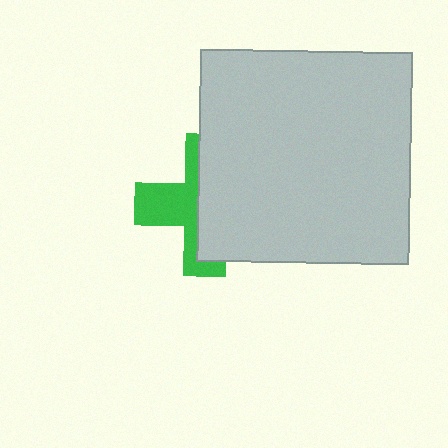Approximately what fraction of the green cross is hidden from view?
Roughly 56% of the green cross is hidden behind the light gray square.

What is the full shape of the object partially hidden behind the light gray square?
The partially hidden object is a green cross.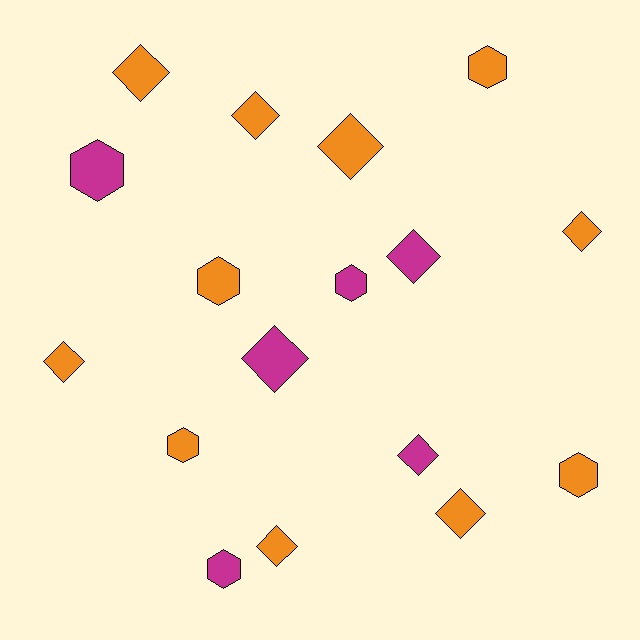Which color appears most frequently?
Orange, with 11 objects.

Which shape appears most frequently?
Diamond, with 10 objects.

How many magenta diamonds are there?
There are 3 magenta diamonds.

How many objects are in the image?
There are 17 objects.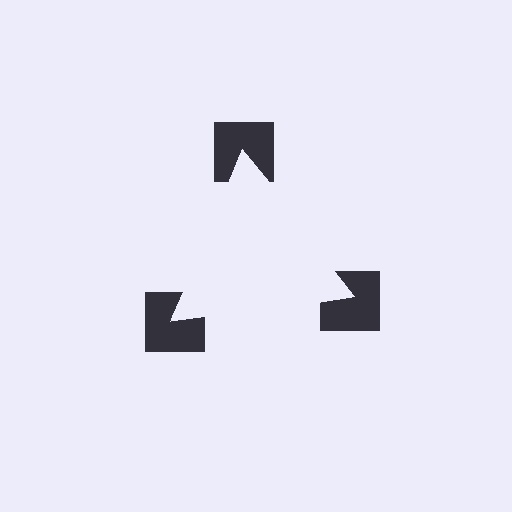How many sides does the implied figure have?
3 sides.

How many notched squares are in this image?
There are 3 — one at each vertex of the illusory triangle.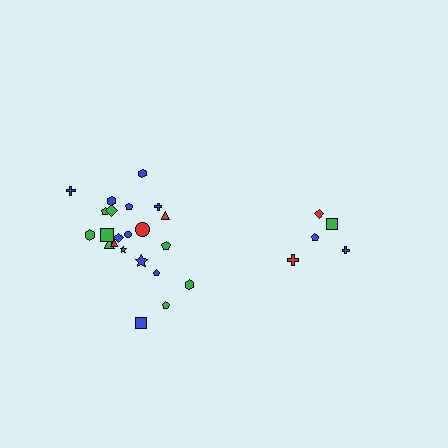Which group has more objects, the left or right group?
The left group.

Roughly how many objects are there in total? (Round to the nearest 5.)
Roughly 25 objects in total.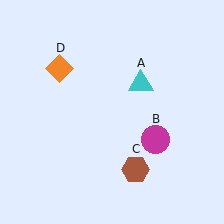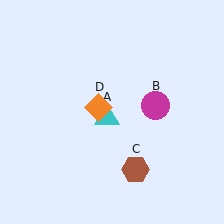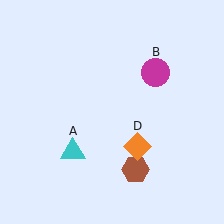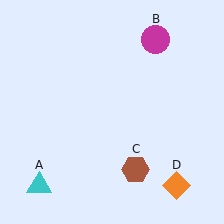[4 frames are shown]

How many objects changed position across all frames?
3 objects changed position: cyan triangle (object A), magenta circle (object B), orange diamond (object D).